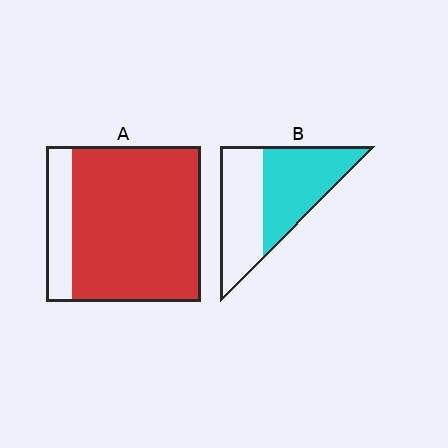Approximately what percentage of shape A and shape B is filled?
A is approximately 85% and B is approximately 50%.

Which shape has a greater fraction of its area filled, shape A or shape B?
Shape A.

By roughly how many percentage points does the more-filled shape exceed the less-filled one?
By roughly 30 percentage points (A over B).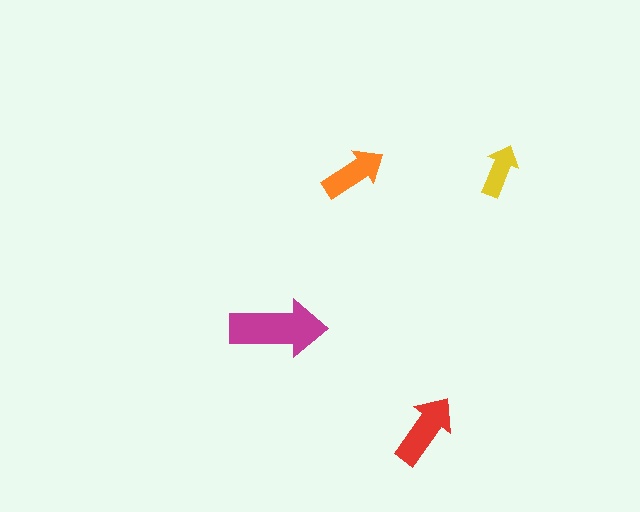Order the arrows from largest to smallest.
the magenta one, the red one, the orange one, the yellow one.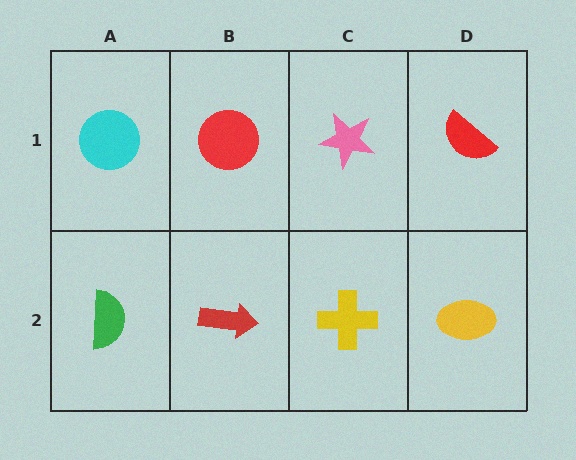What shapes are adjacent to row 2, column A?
A cyan circle (row 1, column A), a red arrow (row 2, column B).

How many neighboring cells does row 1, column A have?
2.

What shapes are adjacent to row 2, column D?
A red semicircle (row 1, column D), a yellow cross (row 2, column C).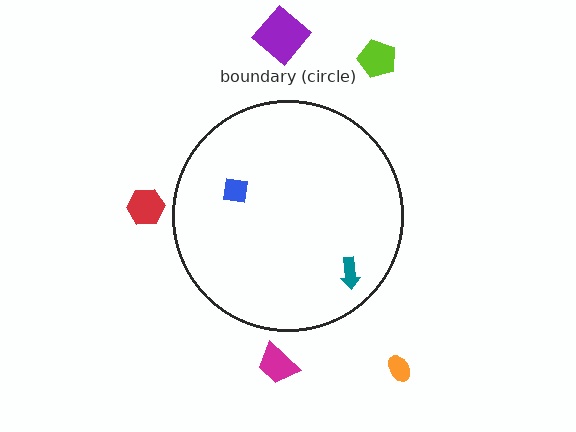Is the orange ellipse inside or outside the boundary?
Outside.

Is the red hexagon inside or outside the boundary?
Outside.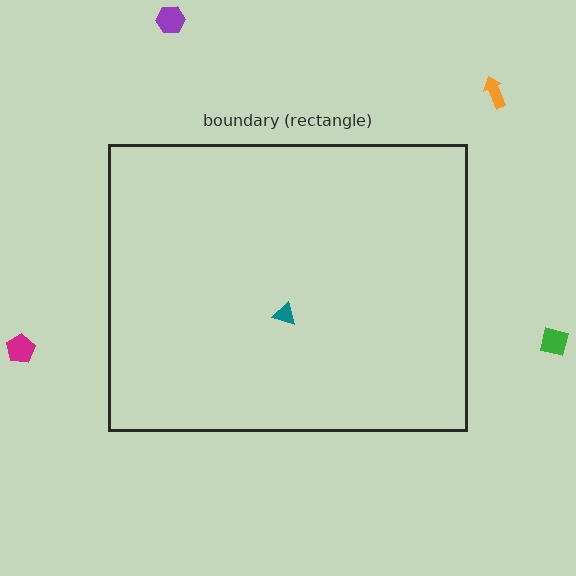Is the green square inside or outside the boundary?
Outside.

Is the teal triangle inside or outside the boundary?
Inside.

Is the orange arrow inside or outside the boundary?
Outside.